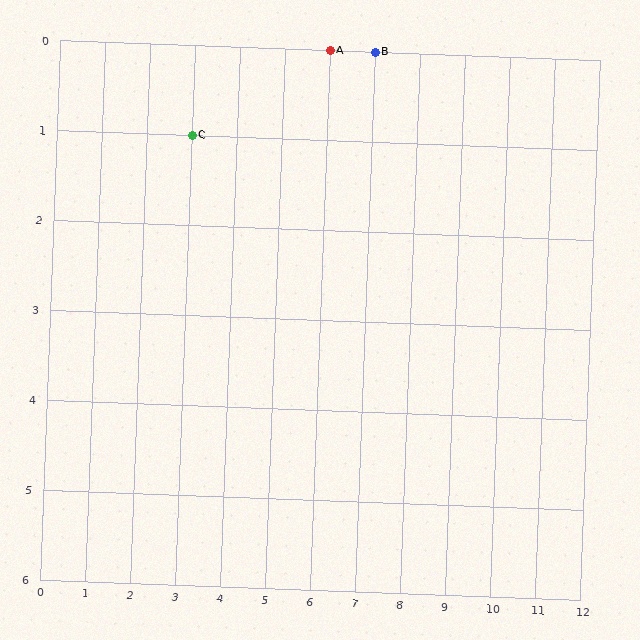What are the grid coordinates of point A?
Point A is at grid coordinates (6, 0).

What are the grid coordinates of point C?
Point C is at grid coordinates (3, 1).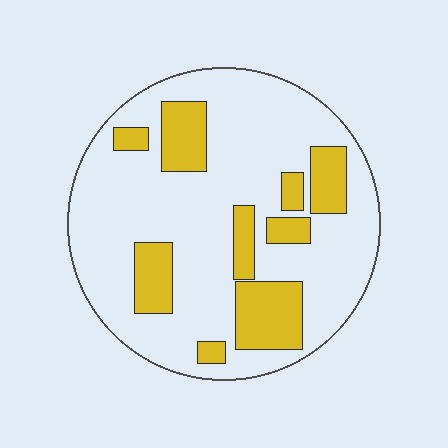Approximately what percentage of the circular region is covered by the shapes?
Approximately 25%.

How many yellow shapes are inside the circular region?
9.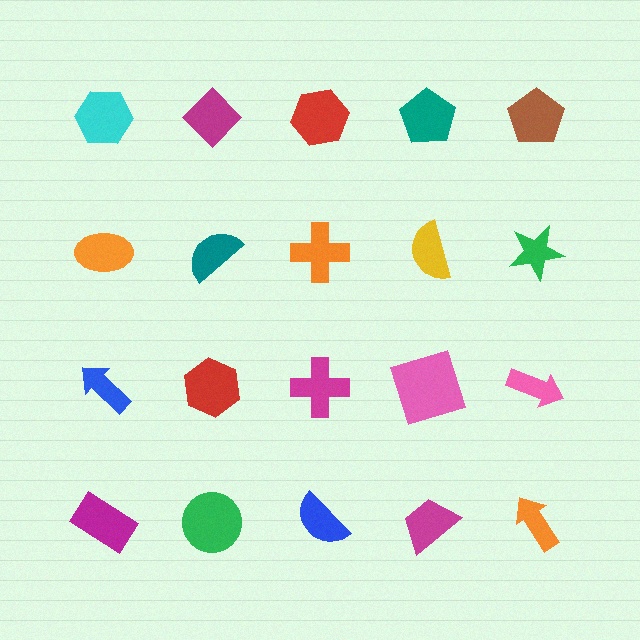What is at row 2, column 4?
A yellow semicircle.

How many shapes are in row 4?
5 shapes.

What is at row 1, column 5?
A brown pentagon.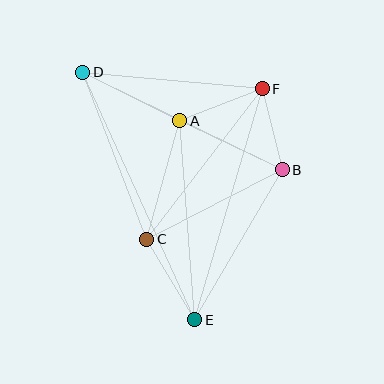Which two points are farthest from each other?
Points D and E are farthest from each other.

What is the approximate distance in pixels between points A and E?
The distance between A and E is approximately 200 pixels.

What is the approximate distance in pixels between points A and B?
The distance between A and B is approximately 114 pixels.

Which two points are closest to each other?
Points B and F are closest to each other.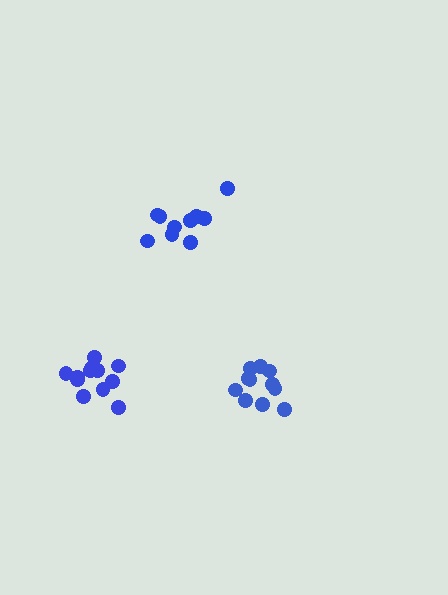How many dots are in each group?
Group 1: 13 dots, Group 2: 10 dots, Group 3: 12 dots (35 total).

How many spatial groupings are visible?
There are 3 spatial groupings.